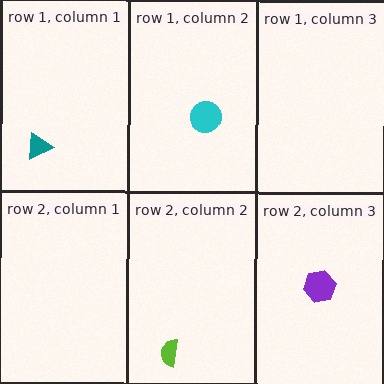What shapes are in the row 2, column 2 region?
The lime semicircle.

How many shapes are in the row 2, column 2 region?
1.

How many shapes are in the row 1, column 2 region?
1.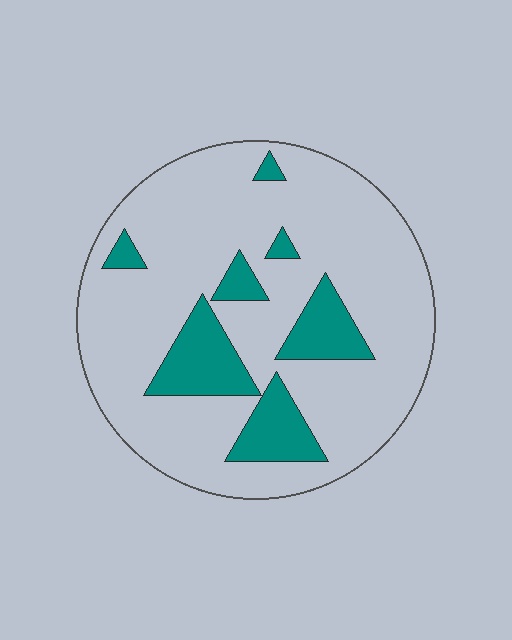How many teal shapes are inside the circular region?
7.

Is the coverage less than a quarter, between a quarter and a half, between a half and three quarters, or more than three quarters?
Less than a quarter.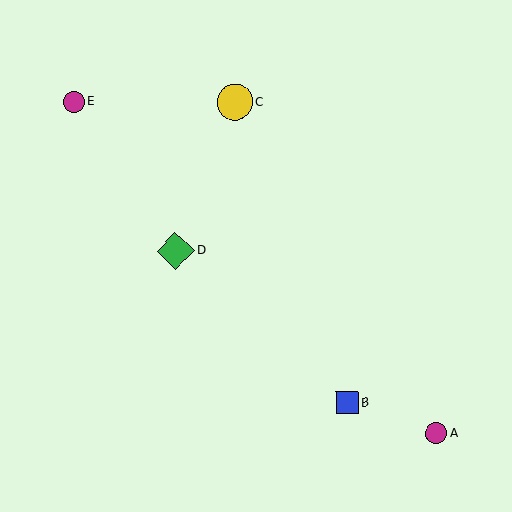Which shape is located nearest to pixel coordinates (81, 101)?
The magenta circle (labeled E) at (74, 102) is nearest to that location.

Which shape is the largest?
The green diamond (labeled D) is the largest.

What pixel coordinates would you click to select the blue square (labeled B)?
Click at (347, 403) to select the blue square B.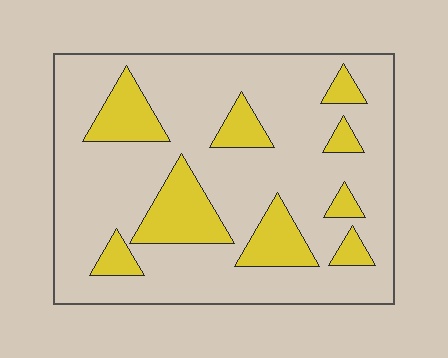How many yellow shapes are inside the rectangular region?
9.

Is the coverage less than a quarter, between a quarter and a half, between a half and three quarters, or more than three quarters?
Less than a quarter.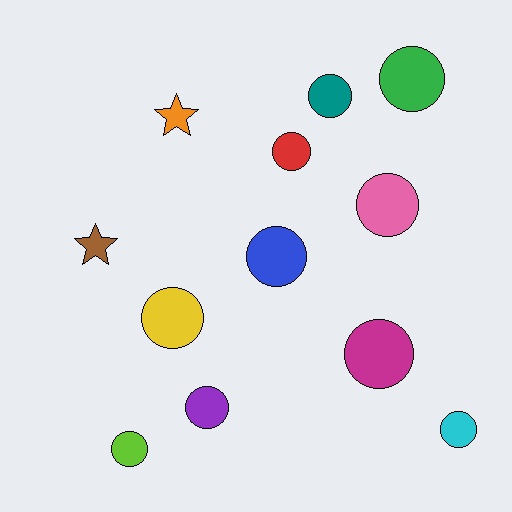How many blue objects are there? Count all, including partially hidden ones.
There is 1 blue object.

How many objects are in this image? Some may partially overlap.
There are 12 objects.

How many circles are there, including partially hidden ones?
There are 10 circles.